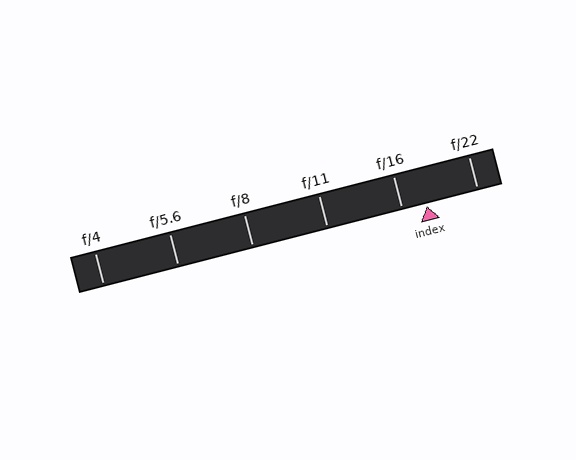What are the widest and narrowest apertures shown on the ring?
The widest aperture shown is f/4 and the narrowest is f/22.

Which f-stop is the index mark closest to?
The index mark is closest to f/16.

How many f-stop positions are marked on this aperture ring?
There are 6 f-stop positions marked.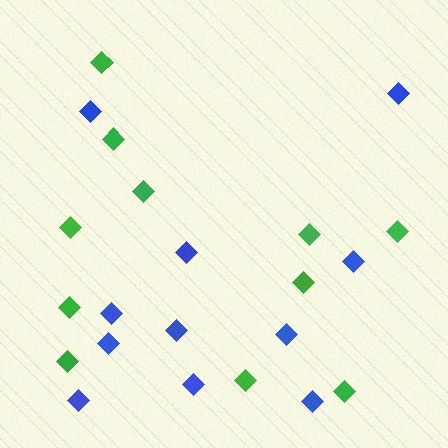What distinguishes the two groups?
There are 2 groups: one group of blue diamonds (11) and one group of green diamonds (11).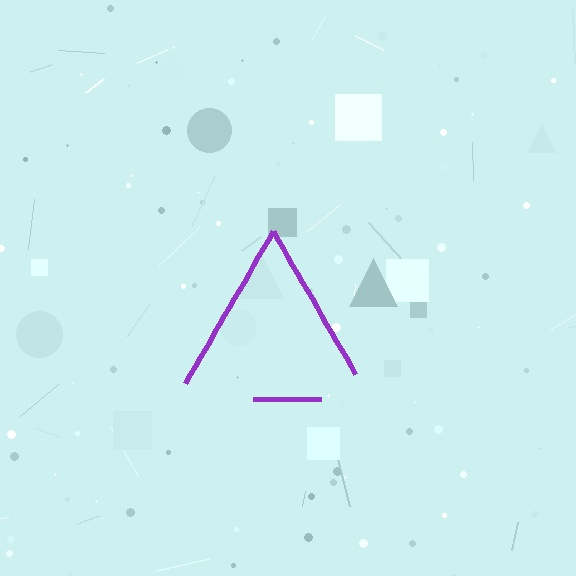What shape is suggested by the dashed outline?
The dashed outline suggests a triangle.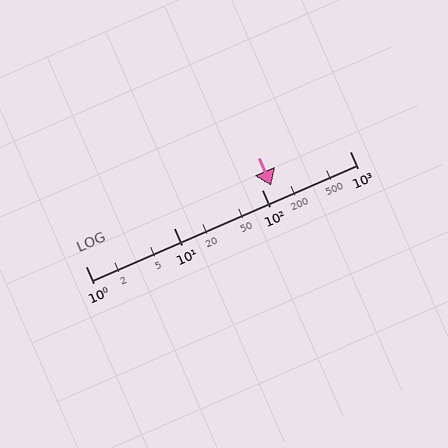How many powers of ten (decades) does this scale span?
The scale spans 3 decades, from 1 to 1000.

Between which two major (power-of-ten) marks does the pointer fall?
The pointer is between 100 and 1000.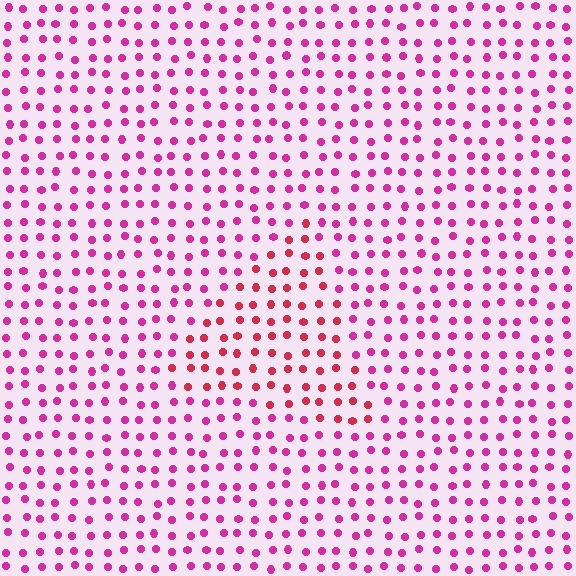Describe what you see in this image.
The image is filled with small magenta elements in a uniform arrangement. A triangle-shaped region is visible where the elements are tinted to a slightly different hue, forming a subtle color boundary.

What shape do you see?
I see a triangle.